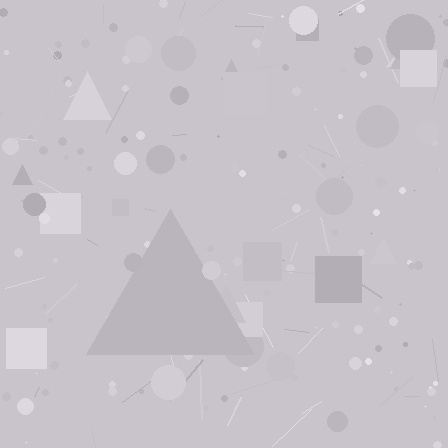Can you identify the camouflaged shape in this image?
The camouflaged shape is a triangle.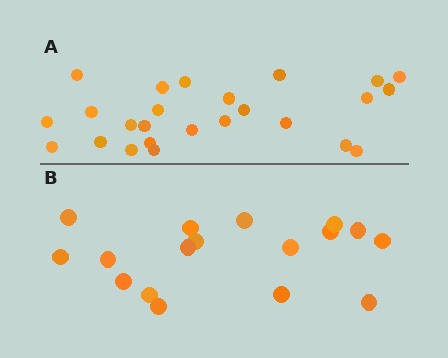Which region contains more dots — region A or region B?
Region A (the top region) has more dots.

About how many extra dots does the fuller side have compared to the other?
Region A has roughly 8 or so more dots than region B.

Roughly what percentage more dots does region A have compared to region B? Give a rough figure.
About 45% more.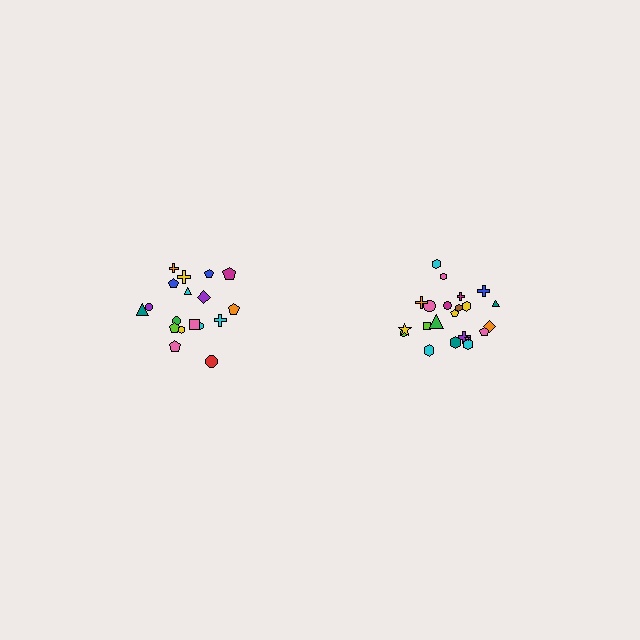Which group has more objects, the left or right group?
The right group.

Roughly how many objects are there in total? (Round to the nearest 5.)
Roughly 40 objects in total.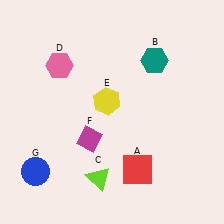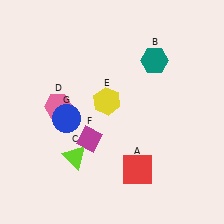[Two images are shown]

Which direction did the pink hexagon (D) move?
The pink hexagon (D) moved down.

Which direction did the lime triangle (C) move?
The lime triangle (C) moved left.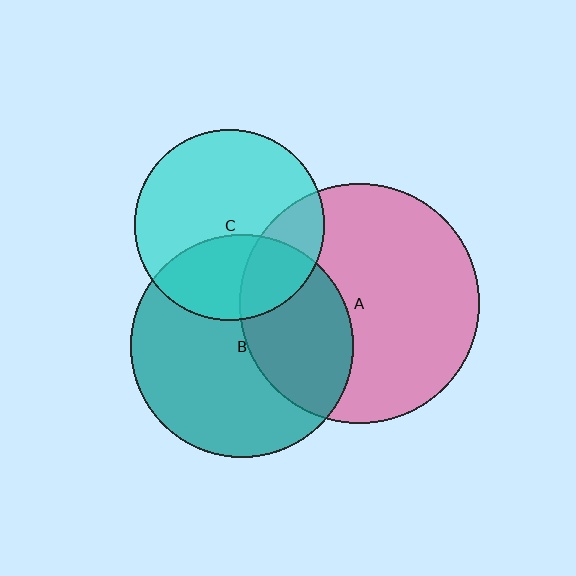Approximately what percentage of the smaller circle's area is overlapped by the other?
Approximately 35%.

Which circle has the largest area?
Circle A (pink).